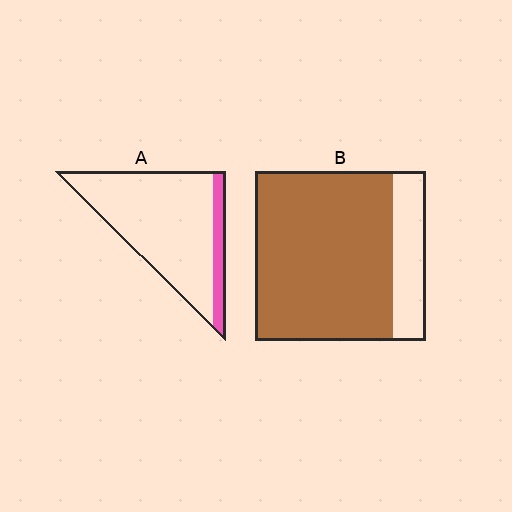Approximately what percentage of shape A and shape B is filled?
A is approximately 15% and B is approximately 80%.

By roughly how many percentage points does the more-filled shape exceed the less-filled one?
By roughly 65 percentage points (B over A).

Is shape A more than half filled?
No.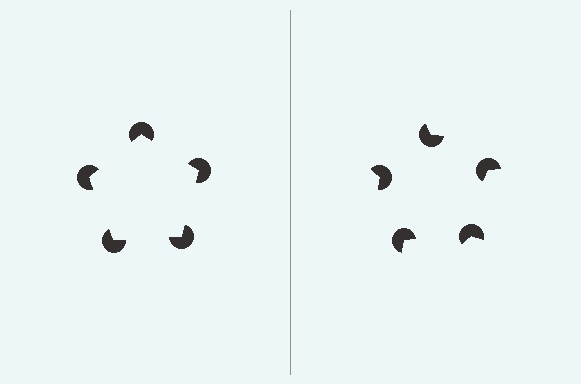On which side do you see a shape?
An illusory pentagon appears on the left side. On the right side the wedge cuts are rotated, so no coherent shape forms.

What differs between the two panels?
The pac-man discs are positioned identically on both sides; only the wedge orientations differ. On the left they align to a pentagon; on the right they are misaligned.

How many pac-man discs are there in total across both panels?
10 — 5 on each side.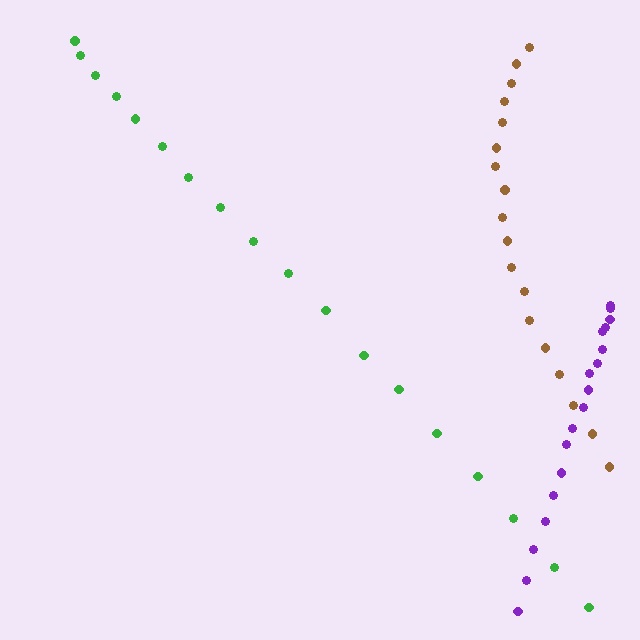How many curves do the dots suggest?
There are 3 distinct paths.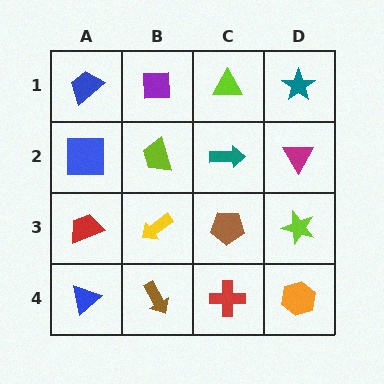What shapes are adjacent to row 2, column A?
A blue trapezoid (row 1, column A), a red trapezoid (row 3, column A), a lime trapezoid (row 2, column B).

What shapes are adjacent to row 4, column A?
A red trapezoid (row 3, column A), a brown arrow (row 4, column B).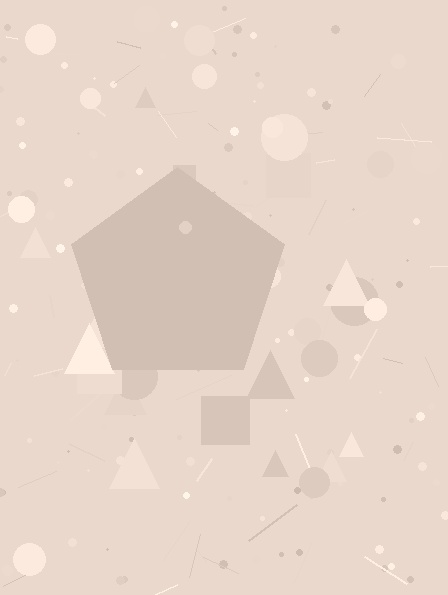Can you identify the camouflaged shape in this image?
The camouflaged shape is a pentagon.